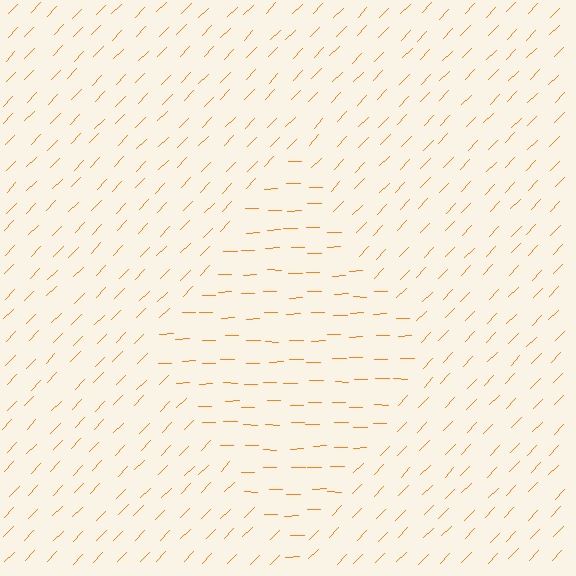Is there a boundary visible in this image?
Yes, there is a texture boundary formed by a change in line orientation.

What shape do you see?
I see a diamond.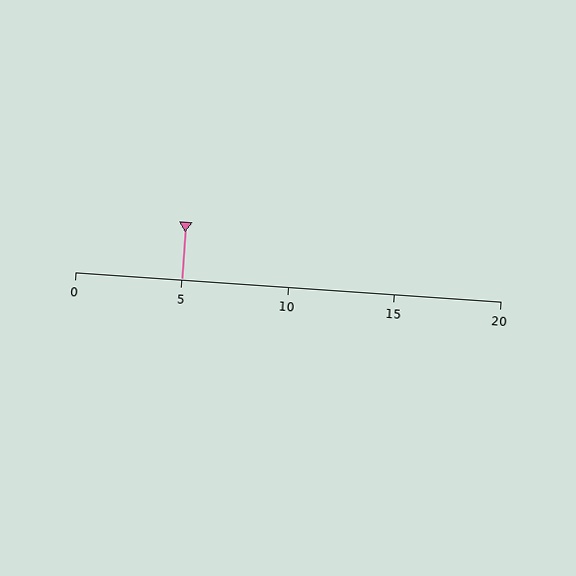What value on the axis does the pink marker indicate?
The marker indicates approximately 5.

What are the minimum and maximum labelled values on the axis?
The axis runs from 0 to 20.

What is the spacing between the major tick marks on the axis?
The major ticks are spaced 5 apart.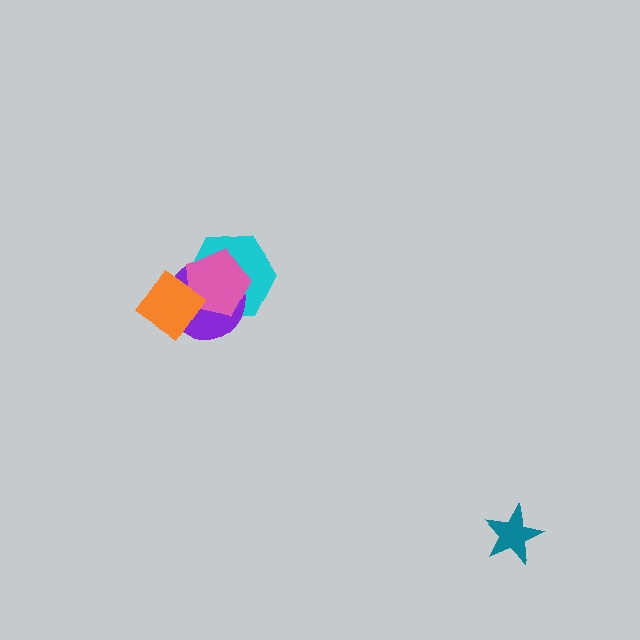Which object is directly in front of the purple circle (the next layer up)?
The pink pentagon is directly in front of the purple circle.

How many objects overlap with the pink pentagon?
3 objects overlap with the pink pentagon.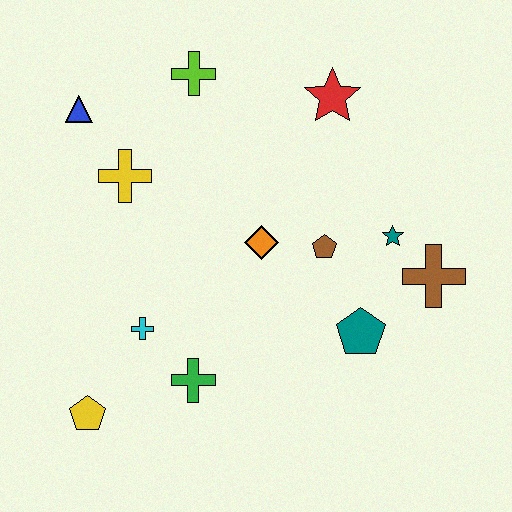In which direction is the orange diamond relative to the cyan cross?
The orange diamond is to the right of the cyan cross.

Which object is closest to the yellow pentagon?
The cyan cross is closest to the yellow pentagon.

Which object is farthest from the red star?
The yellow pentagon is farthest from the red star.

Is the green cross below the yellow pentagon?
No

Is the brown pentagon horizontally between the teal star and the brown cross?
No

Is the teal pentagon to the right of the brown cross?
No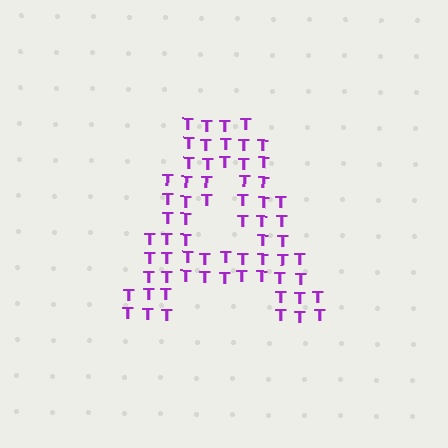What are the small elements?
The small elements are letter T's.